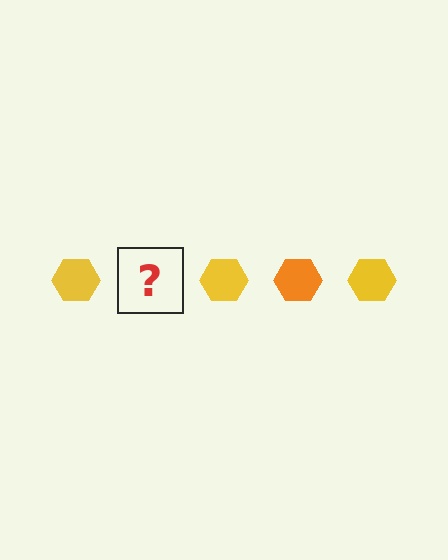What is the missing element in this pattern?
The missing element is an orange hexagon.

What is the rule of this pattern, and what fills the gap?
The rule is that the pattern cycles through yellow, orange hexagons. The gap should be filled with an orange hexagon.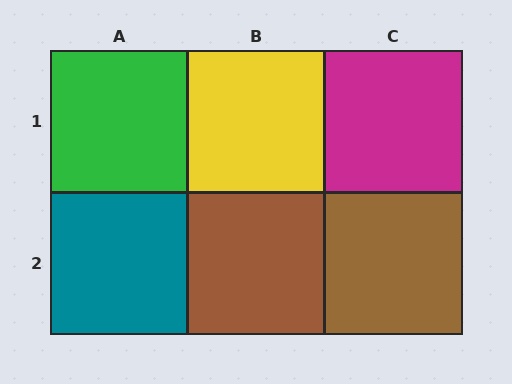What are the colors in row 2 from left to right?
Teal, brown, brown.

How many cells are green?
1 cell is green.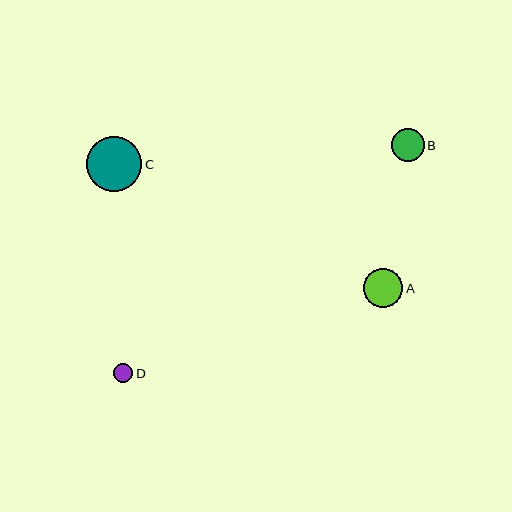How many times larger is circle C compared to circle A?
Circle C is approximately 1.4 times the size of circle A.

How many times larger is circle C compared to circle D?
Circle C is approximately 2.8 times the size of circle D.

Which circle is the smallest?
Circle D is the smallest with a size of approximately 20 pixels.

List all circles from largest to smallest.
From largest to smallest: C, A, B, D.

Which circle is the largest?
Circle C is the largest with a size of approximately 55 pixels.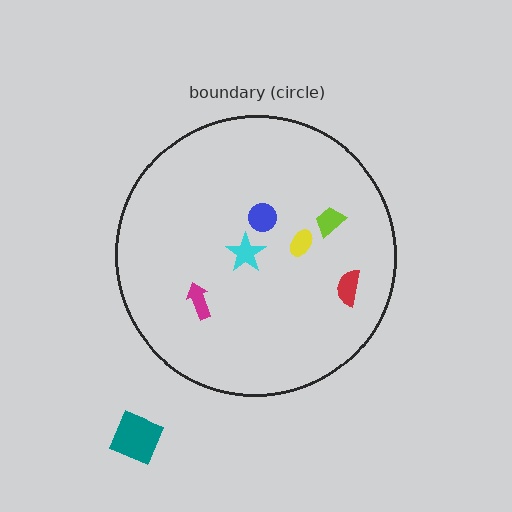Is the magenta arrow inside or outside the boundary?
Inside.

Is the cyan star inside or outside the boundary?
Inside.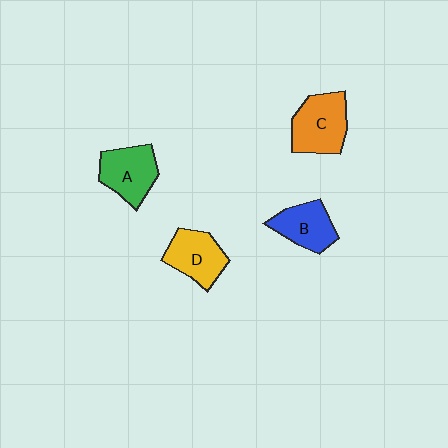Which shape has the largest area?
Shape C (orange).